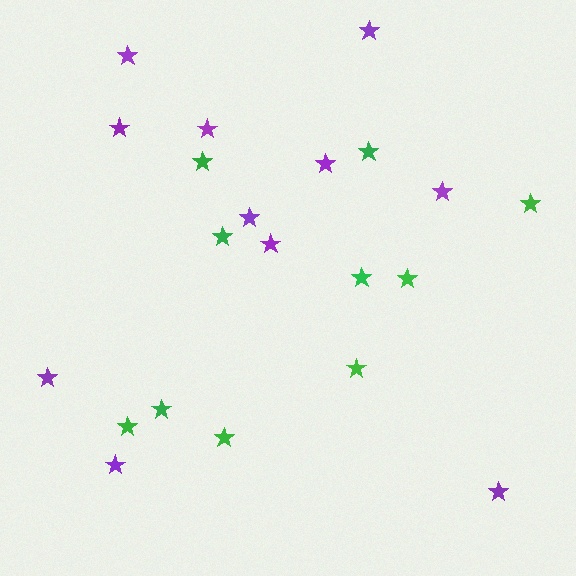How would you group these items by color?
There are 2 groups: one group of green stars (10) and one group of purple stars (11).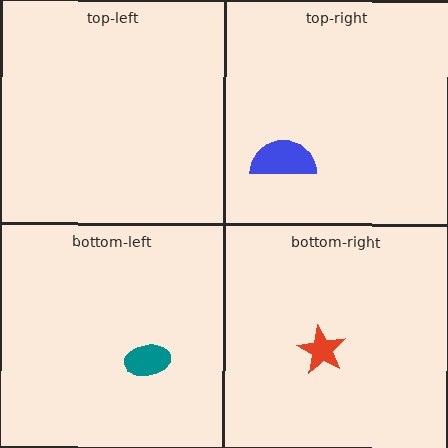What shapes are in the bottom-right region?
The red star.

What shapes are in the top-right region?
The blue semicircle.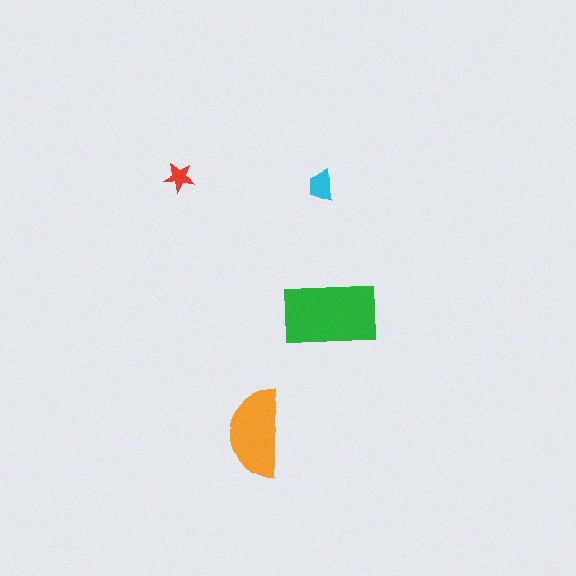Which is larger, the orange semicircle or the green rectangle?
The green rectangle.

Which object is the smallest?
The red star.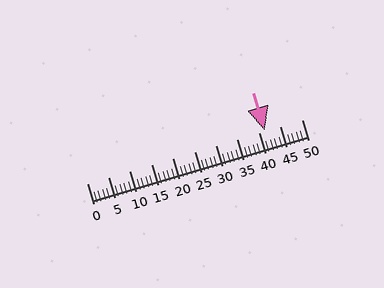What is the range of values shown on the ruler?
The ruler shows values from 0 to 50.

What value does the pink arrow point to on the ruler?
The pink arrow points to approximately 42.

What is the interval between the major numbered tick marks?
The major tick marks are spaced 5 units apart.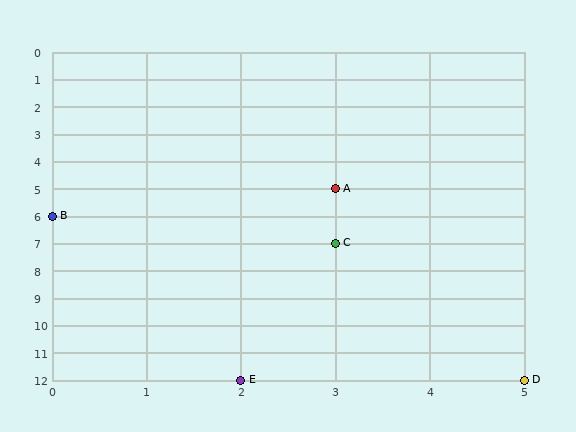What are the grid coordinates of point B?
Point B is at grid coordinates (0, 6).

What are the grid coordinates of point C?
Point C is at grid coordinates (3, 7).